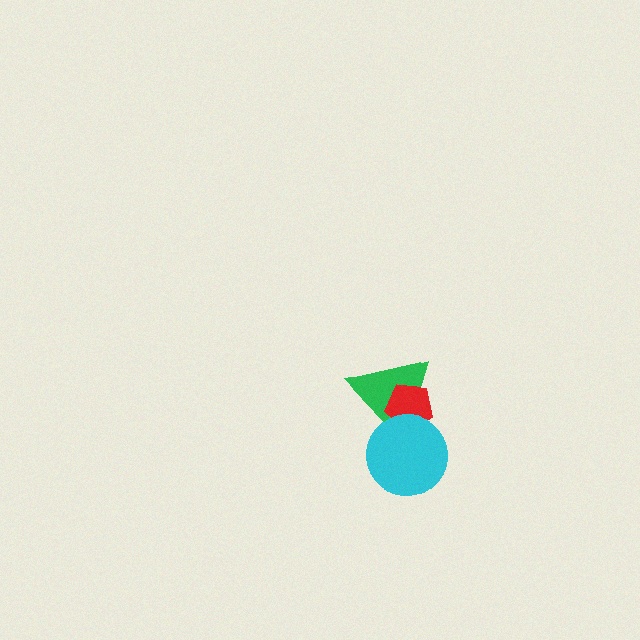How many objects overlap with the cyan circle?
2 objects overlap with the cyan circle.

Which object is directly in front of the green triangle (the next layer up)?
The red pentagon is directly in front of the green triangle.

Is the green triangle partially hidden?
Yes, it is partially covered by another shape.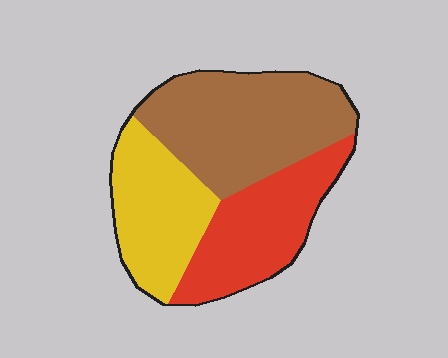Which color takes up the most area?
Brown, at roughly 40%.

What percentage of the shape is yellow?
Yellow takes up about one quarter (1/4) of the shape.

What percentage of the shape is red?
Red covers 30% of the shape.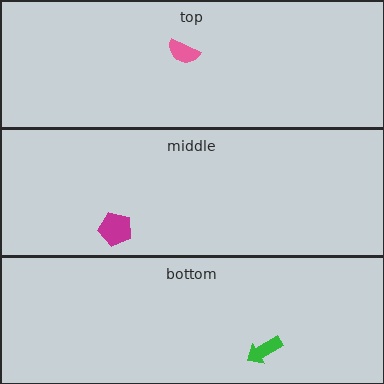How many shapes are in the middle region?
1.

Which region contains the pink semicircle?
The top region.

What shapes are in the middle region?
The magenta pentagon.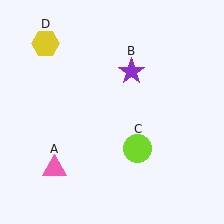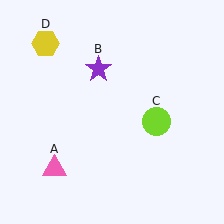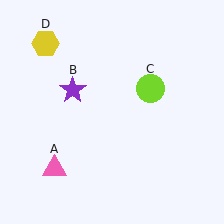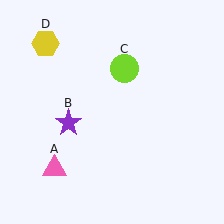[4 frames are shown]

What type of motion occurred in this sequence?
The purple star (object B), lime circle (object C) rotated counterclockwise around the center of the scene.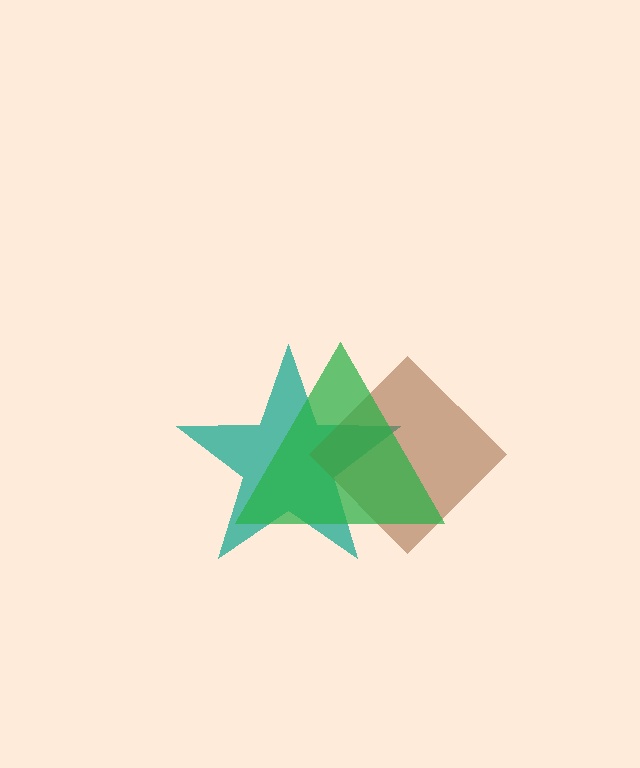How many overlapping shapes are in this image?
There are 3 overlapping shapes in the image.